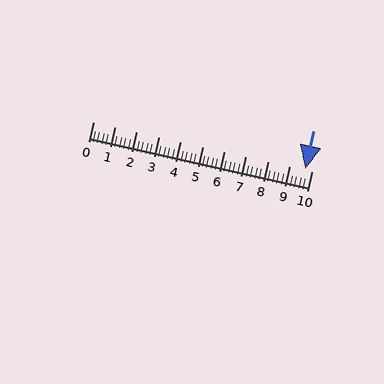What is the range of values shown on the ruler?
The ruler shows values from 0 to 10.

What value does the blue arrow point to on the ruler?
The blue arrow points to approximately 9.7.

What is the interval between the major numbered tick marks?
The major tick marks are spaced 1 units apart.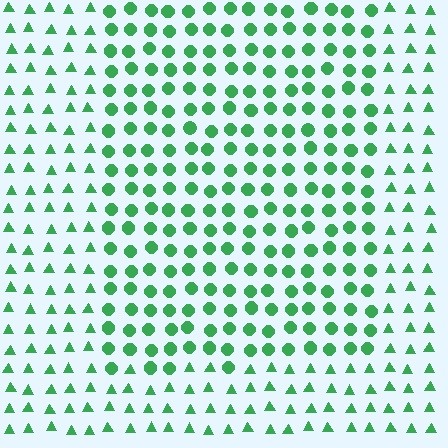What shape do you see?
I see a rectangle.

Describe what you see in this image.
The image is filled with small green elements arranged in a uniform grid. A rectangle-shaped region contains circles, while the surrounding area contains triangles. The boundary is defined purely by the change in element shape.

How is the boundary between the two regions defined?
The boundary is defined by a change in element shape: circles inside vs. triangles outside. All elements share the same color and spacing.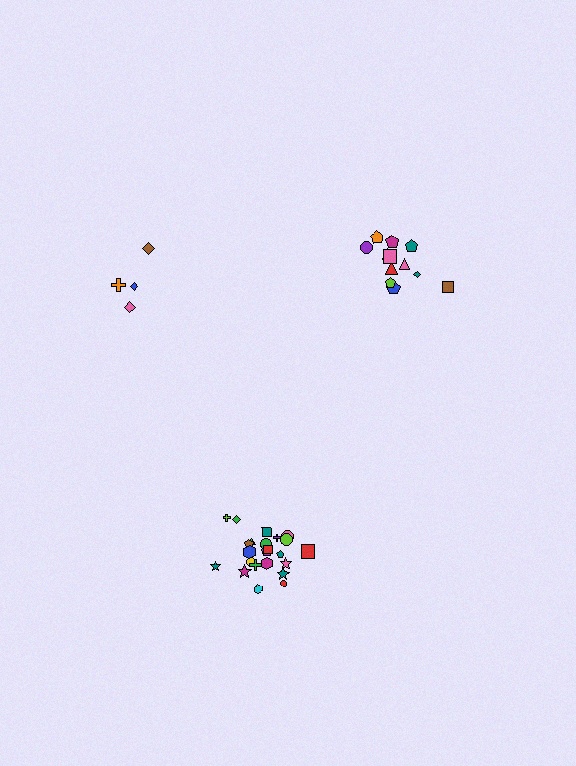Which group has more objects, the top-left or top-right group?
The top-right group.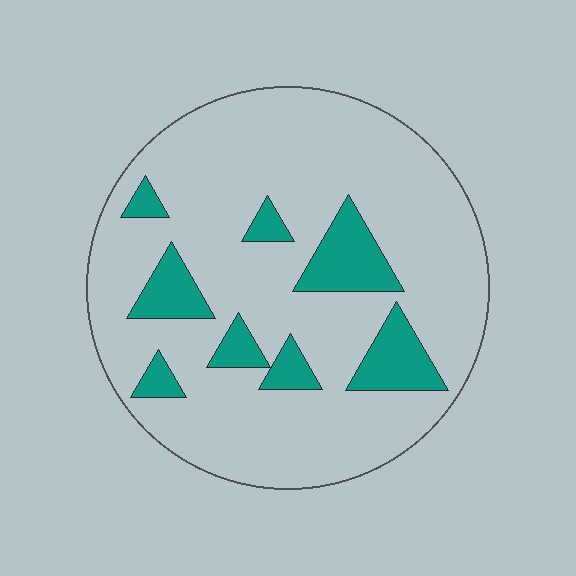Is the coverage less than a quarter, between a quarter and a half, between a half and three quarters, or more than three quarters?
Less than a quarter.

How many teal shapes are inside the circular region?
8.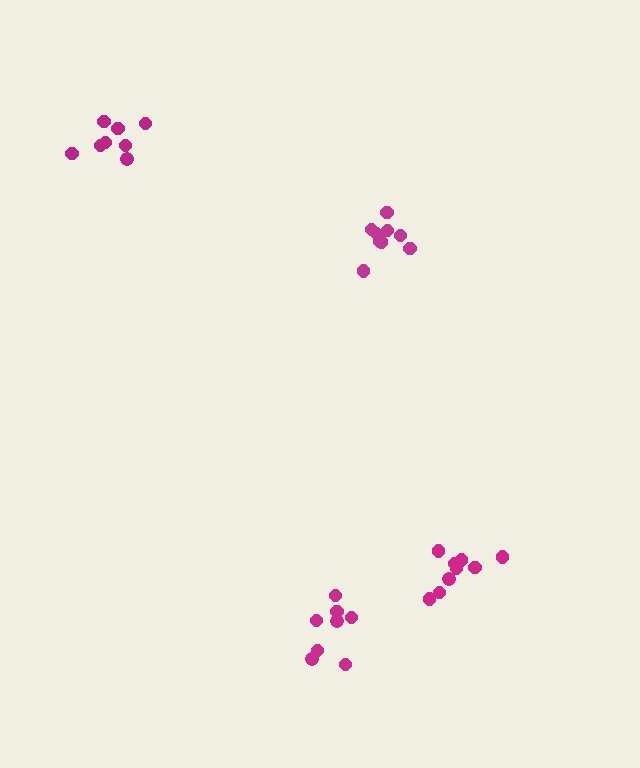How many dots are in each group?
Group 1: 9 dots, Group 2: 8 dots, Group 3: 9 dots, Group 4: 8 dots (34 total).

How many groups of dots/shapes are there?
There are 4 groups.